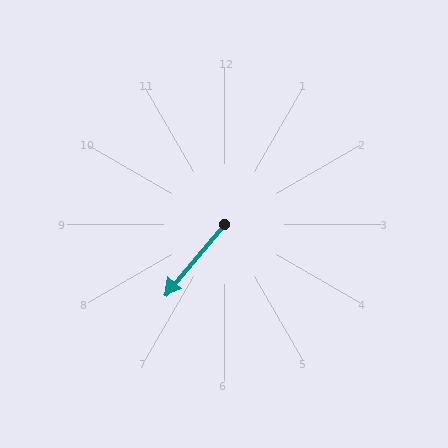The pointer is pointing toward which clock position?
Roughly 7 o'clock.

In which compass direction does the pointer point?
Southwest.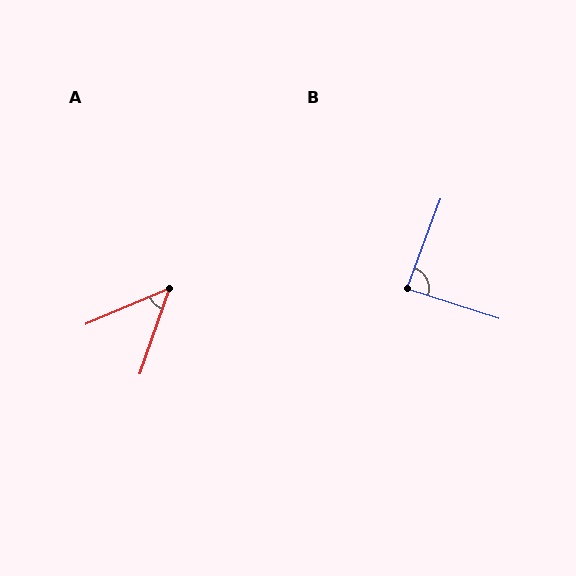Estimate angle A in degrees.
Approximately 48 degrees.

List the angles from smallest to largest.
A (48°), B (87°).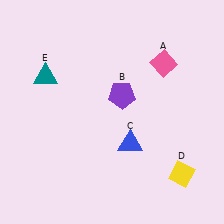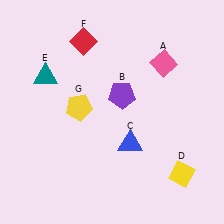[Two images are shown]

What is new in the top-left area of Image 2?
A red diamond (F) was added in the top-left area of Image 2.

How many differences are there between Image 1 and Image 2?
There are 2 differences between the two images.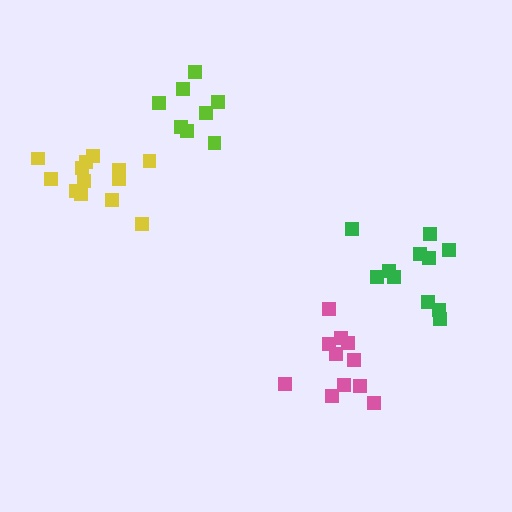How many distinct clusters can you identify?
There are 4 distinct clusters.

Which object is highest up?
The lime cluster is topmost.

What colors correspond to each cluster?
The clusters are colored: yellow, green, lime, pink.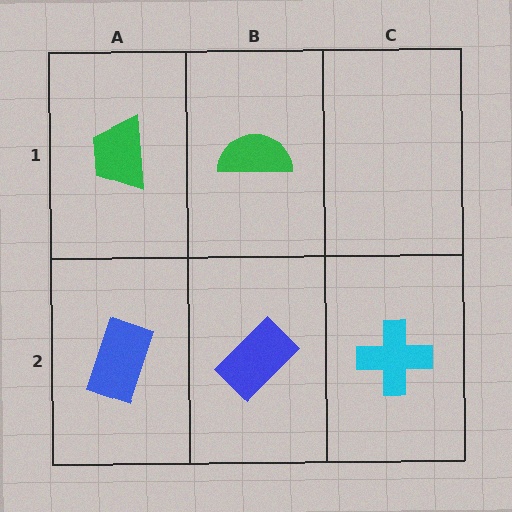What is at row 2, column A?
A blue rectangle.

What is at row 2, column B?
A blue rectangle.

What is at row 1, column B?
A green semicircle.